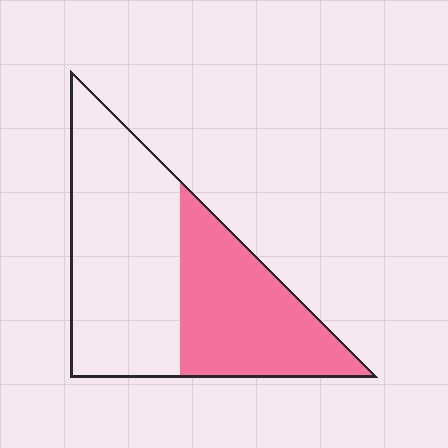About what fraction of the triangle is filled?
About two fifths (2/5).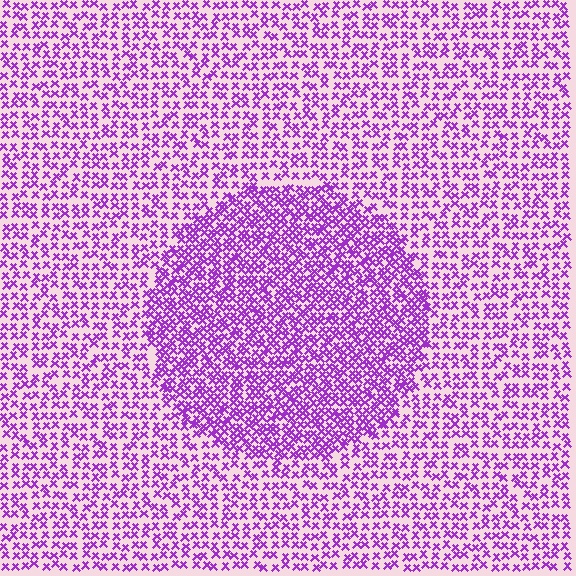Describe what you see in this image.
The image contains small purple elements arranged at two different densities. A circle-shaped region is visible where the elements are more densely packed than the surrounding area.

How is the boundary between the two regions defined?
The boundary is defined by a change in element density (approximately 1.8x ratio). All elements are the same color, size, and shape.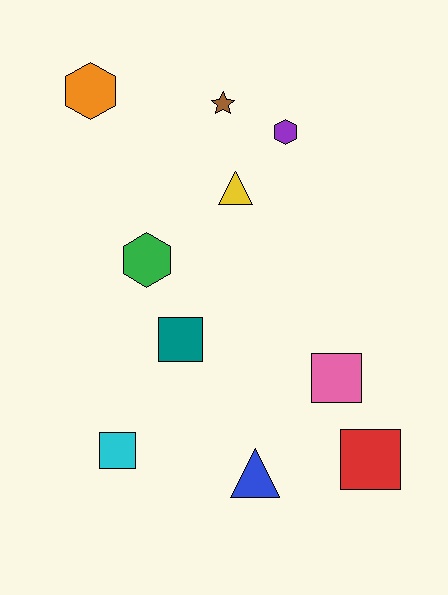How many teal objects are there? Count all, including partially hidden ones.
There is 1 teal object.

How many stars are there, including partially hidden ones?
There is 1 star.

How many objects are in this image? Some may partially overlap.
There are 10 objects.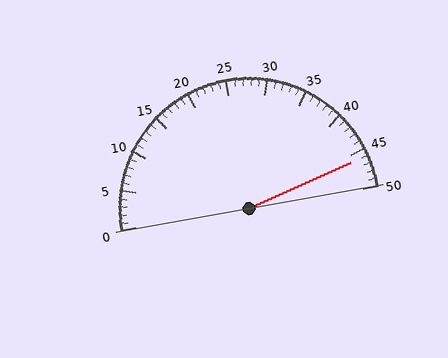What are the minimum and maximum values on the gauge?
The gauge ranges from 0 to 50.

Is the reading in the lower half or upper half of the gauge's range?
The reading is in the upper half of the range (0 to 50).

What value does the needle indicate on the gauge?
The needle indicates approximately 46.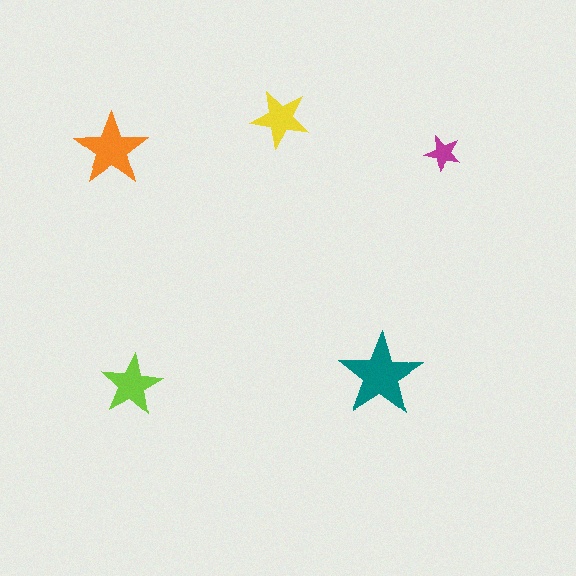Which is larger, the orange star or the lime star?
The orange one.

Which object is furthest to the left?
The orange star is leftmost.